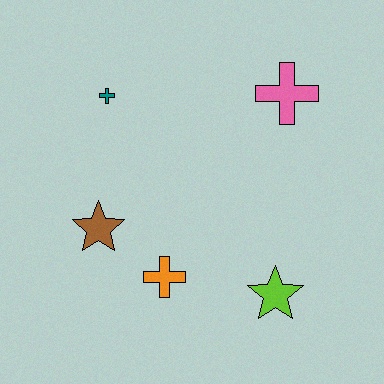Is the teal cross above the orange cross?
Yes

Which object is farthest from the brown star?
The pink cross is farthest from the brown star.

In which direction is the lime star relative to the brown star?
The lime star is to the right of the brown star.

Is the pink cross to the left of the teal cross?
No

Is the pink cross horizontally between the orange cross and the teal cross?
No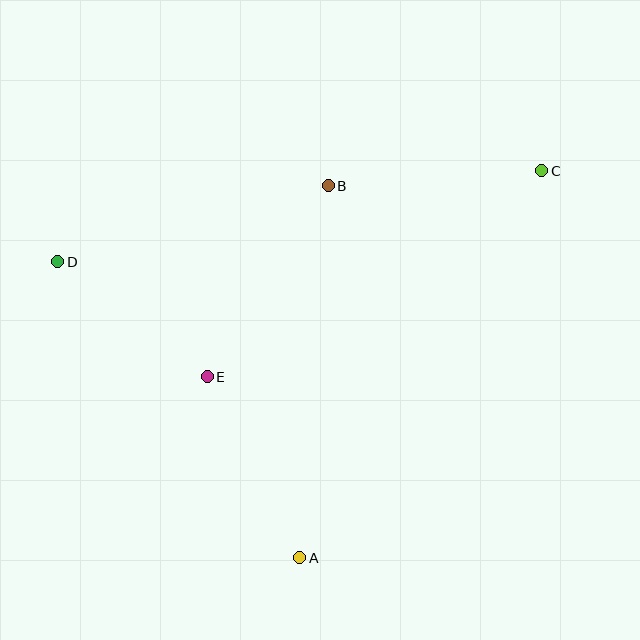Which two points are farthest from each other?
Points C and D are farthest from each other.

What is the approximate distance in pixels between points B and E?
The distance between B and E is approximately 226 pixels.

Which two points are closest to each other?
Points D and E are closest to each other.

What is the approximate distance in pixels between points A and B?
The distance between A and B is approximately 373 pixels.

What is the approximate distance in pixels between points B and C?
The distance between B and C is approximately 214 pixels.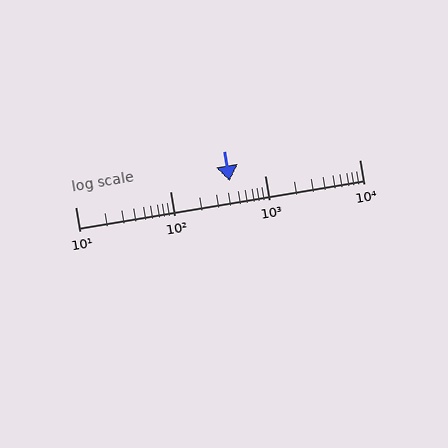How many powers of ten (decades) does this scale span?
The scale spans 3 decades, from 10 to 10000.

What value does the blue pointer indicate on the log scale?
The pointer indicates approximately 430.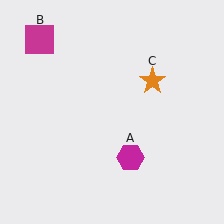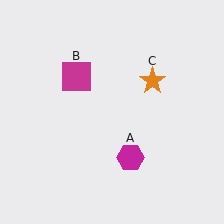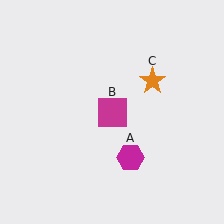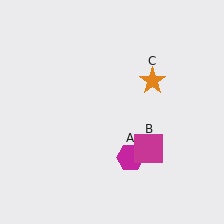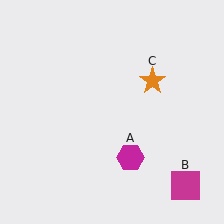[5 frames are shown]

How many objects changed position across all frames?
1 object changed position: magenta square (object B).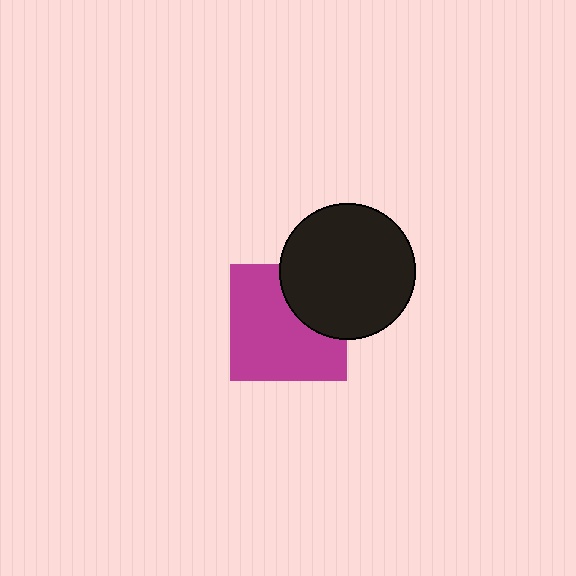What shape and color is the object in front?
The object in front is a black circle.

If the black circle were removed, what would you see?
You would see the complete magenta square.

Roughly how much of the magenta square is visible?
Most of it is visible (roughly 70%).